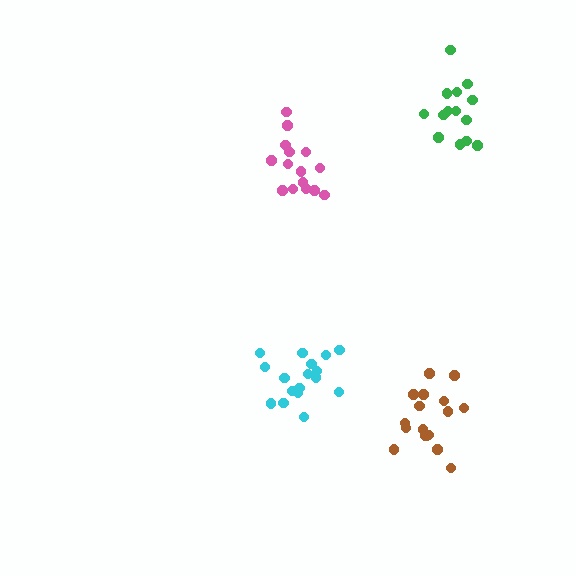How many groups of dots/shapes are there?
There are 4 groups.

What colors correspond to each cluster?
The clusters are colored: cyan, pink, brown, green.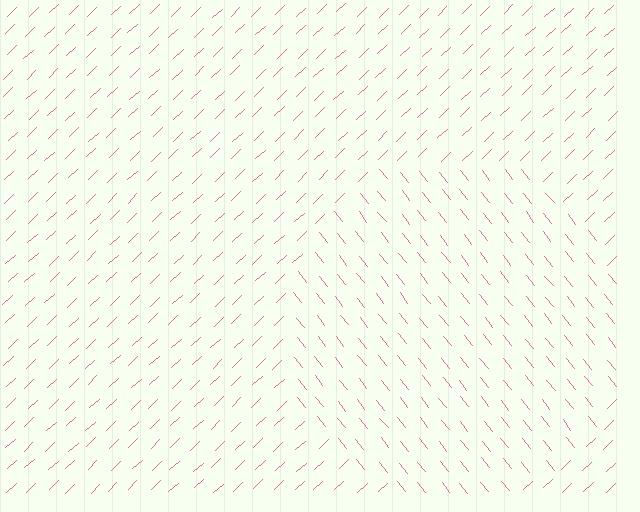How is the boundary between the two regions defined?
The boundary is defined purely by a change in line orientation (approximately 85 degrees difference). All lines are the same color and thickness.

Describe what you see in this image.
The image is filled with small pink line segments. A circle region in the image has lines oriented differently from the surrounding lines, creating a visible texture boundary.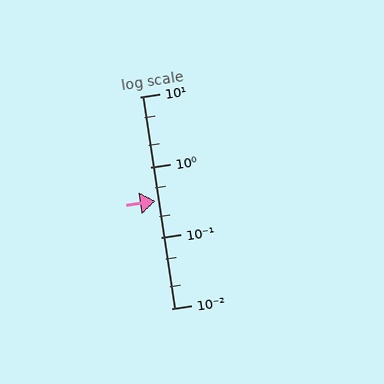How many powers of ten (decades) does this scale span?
The scale spans 3 decades, from 0.01 to 10.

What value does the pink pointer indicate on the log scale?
The pointer indicates approximately 0.33.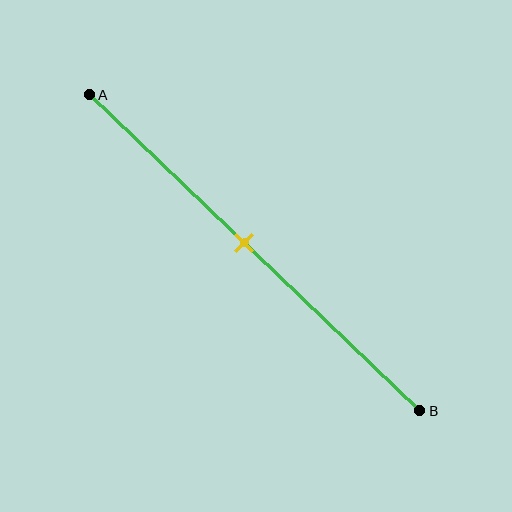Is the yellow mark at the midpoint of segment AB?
No, the mark is at about 45% from A, not at the 50% midpoint.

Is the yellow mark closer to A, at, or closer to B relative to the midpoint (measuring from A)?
The yellow mark is closer to point A than the midpoint of segment AB.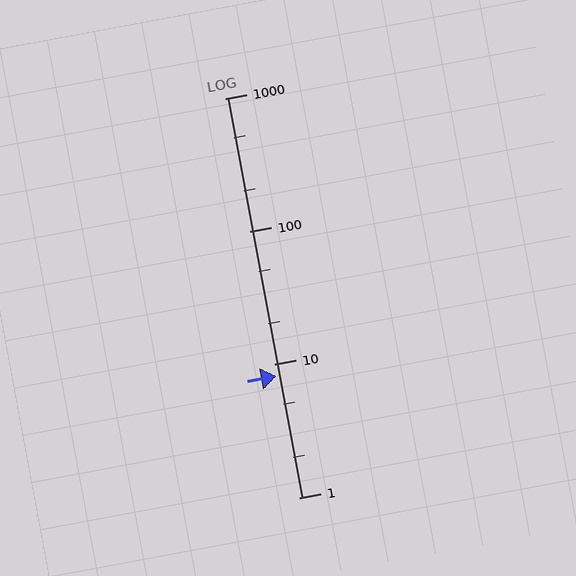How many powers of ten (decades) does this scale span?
The scale spans 3 decades, from 1 to 1000.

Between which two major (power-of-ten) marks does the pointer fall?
The pointer is between 1 and 10.